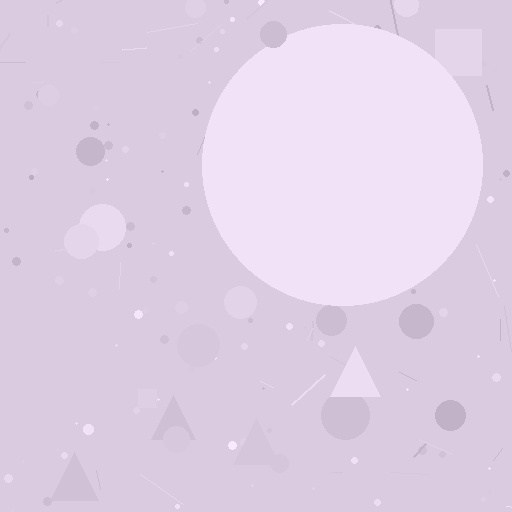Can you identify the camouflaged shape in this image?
The camouflaged shape is a circle.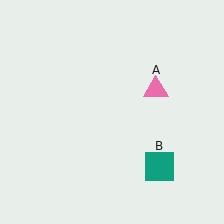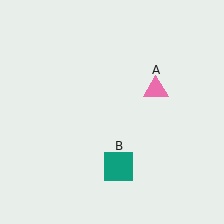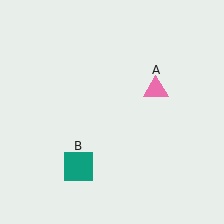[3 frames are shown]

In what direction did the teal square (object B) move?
The teal square (object B) moved left.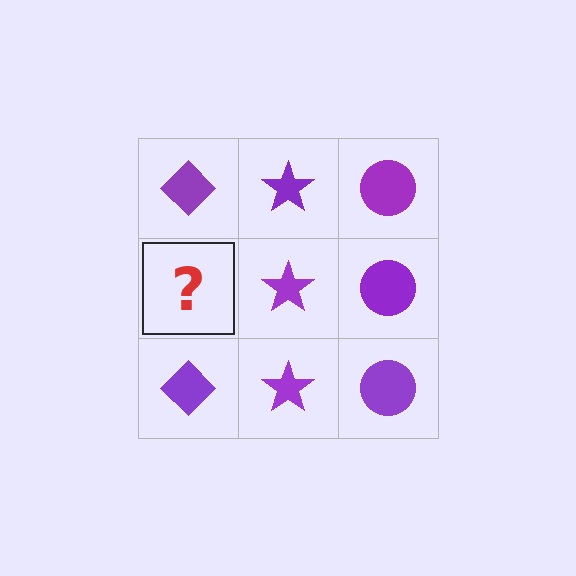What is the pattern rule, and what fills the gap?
The rule is that each column has a consistent shape. The gap should be filled with a purple diamond.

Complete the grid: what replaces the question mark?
The question mark should be replaced with a purple diamond.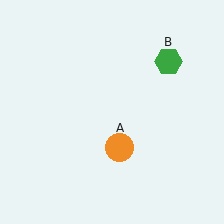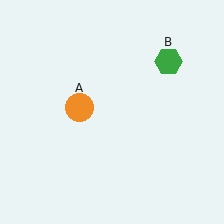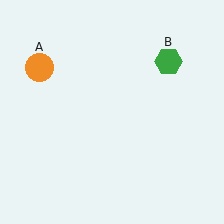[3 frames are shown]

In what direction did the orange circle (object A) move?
The orange circle (object A) moved up and to the left.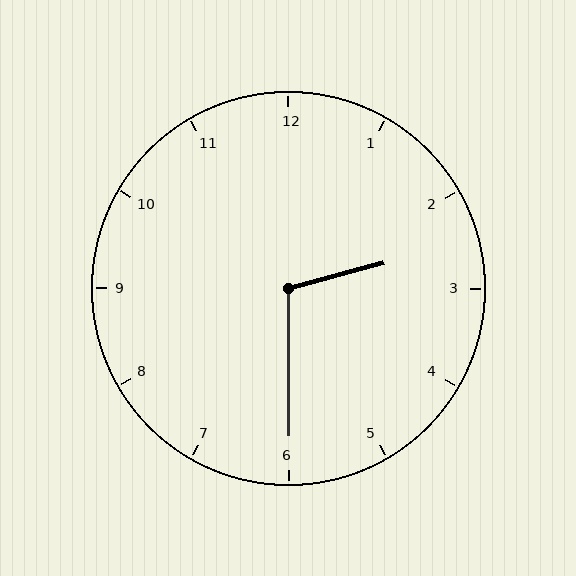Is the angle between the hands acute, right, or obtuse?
It is obtuse.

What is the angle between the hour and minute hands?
Approximately 105 degrees.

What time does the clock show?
2:30.